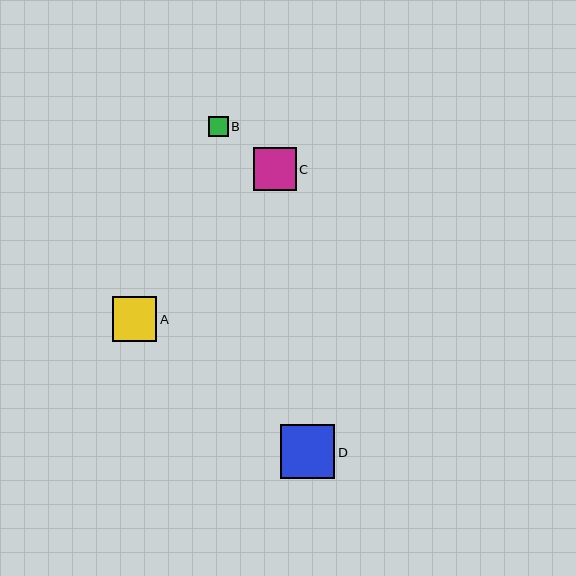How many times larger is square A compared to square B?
Square A is approximately 2.2 times the size of square B.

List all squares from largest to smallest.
From largest to smallest: D, A, C, B.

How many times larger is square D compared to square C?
Square D is approximately 1.3 times the size of square C.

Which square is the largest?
Square D is the largest with a size of approximately 54 pixels.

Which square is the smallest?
Square B is the smallest with a size of approximately 20 pixels.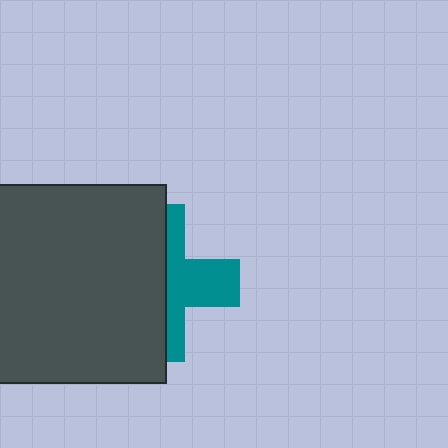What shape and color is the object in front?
The object in front is a dark gray square.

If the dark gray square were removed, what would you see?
You would see the complete teal cross.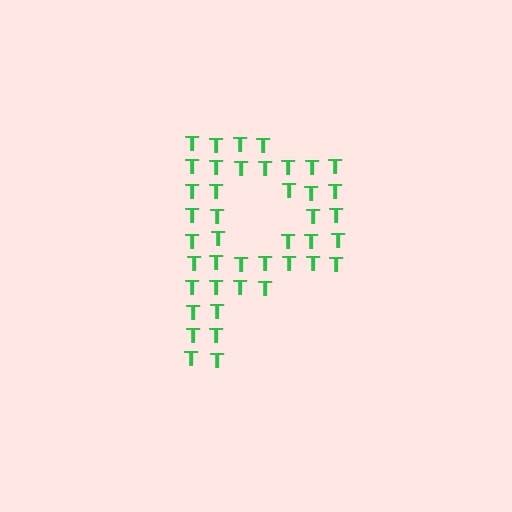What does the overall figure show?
The overall figure shows the letter P.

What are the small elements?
The small elements are letter T's.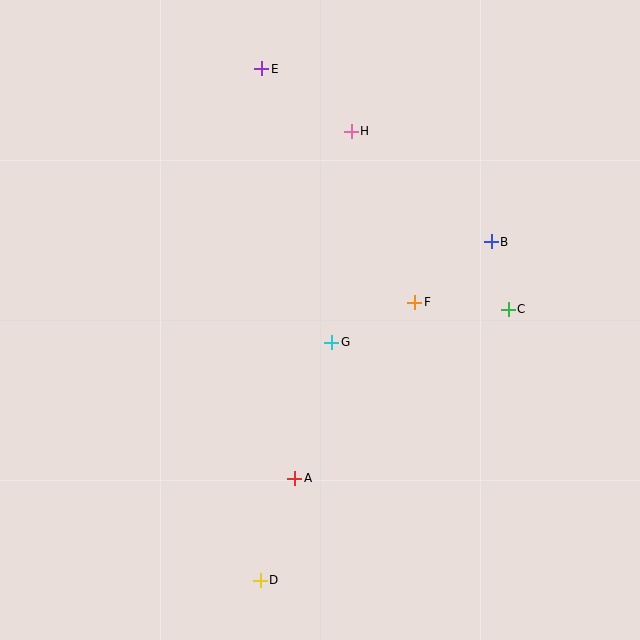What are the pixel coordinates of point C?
Point C is at (508, 309).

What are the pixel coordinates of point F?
Point F is at (415, 302).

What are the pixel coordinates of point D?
Point D is at (260, 580).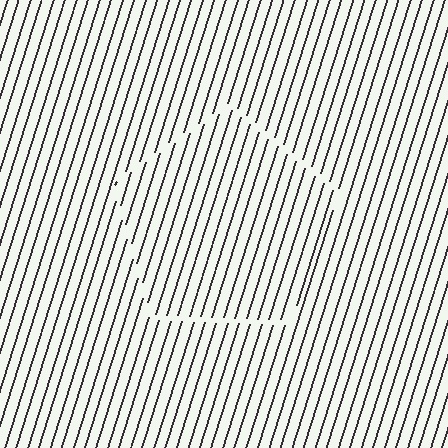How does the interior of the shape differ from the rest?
The interior of the shape contains the same grating, shifted by half a period — the contour is defined by the phase discontinuity where line-ends from the inner and outer gratings abut.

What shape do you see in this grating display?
An illusory pentagon. The interior of the shape contains the same grating, shifted by half a period — the contour is defined by the phase discontinuity where line-ends from the inner and outer gratings abut.